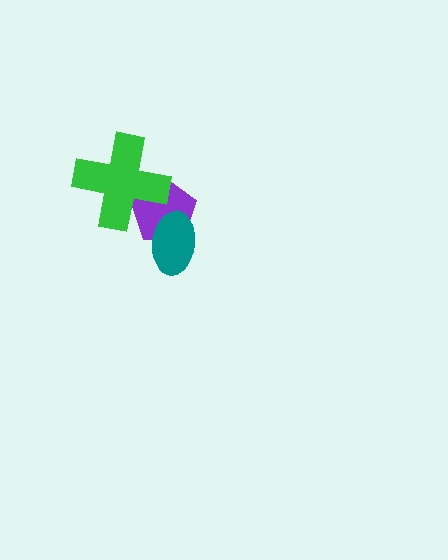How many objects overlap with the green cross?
1 object overlaps with the green cross.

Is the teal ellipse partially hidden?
No, no other shape covers it.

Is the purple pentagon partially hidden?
Yes, it is partially covered by another shape.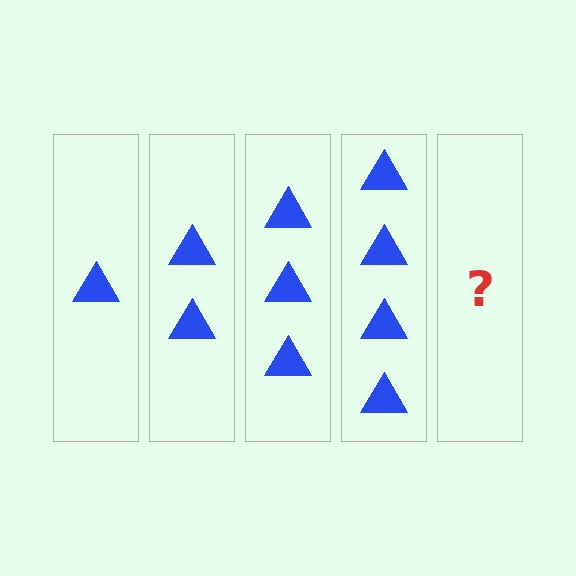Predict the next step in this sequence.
The next step is 5 triangles.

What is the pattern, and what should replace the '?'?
The pattern is that each step adds one more triangle. The '?' should be 5 triangles.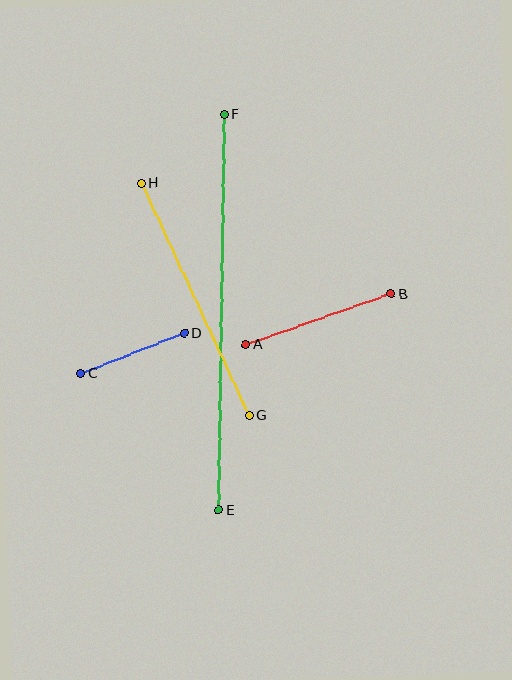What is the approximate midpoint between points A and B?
The midpoint is at approximately (318, 319) pixels.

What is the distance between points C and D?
The distance is approximately 111 pixels.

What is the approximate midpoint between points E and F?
The midpoint is at approximately (222, 312) pixels.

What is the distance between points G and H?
The distance is approximately 256 pixels.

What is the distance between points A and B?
The distance is approximately 154 pixels.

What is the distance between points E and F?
The distance is approximately 396 pixels.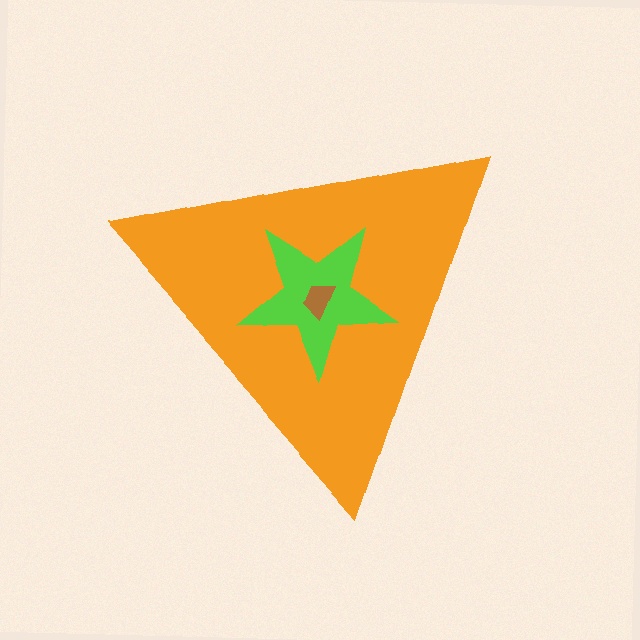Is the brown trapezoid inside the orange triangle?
Yes.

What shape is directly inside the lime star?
The brown trapezoid.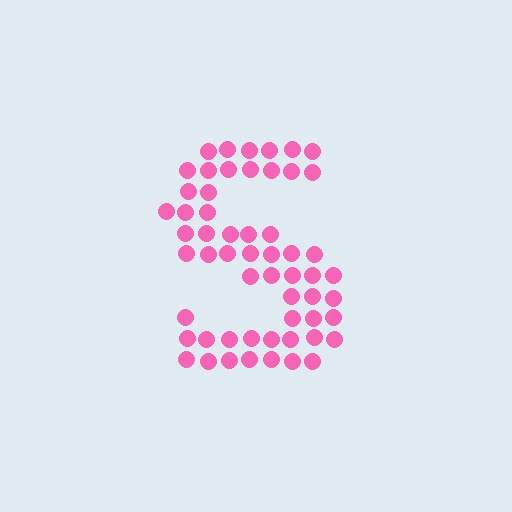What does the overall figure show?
The overall figure shows the letter S.